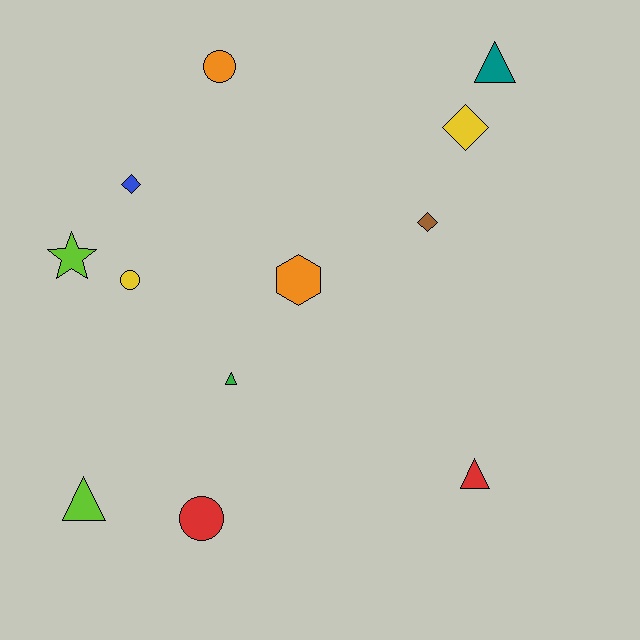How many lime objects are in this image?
There are 2 lime objects.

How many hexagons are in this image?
There is 1 hexagon.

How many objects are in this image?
There are 12 objects.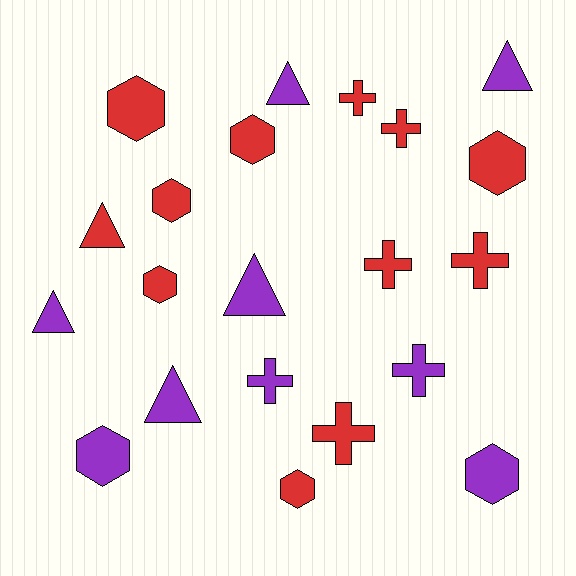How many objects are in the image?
There are 21 objects.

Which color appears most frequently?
Red, with 12 objects.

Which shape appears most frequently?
Hexagon, with 8 objects.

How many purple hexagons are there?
There are 2 purple hexagons.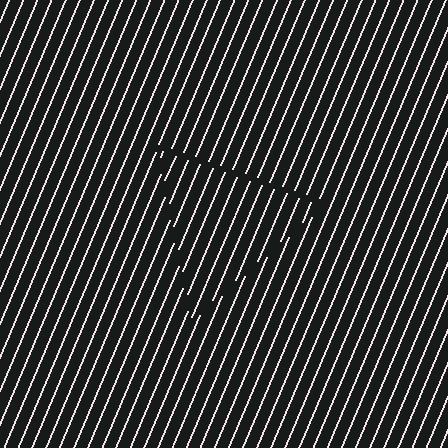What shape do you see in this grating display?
An illusory triangle. The interior of the shape contains the same grating, shifted by half a period — the contour is defined by the phase discontinuity where line-ends from the inner and outer gratings abut.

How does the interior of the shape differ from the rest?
The interior of the shape contains the same grating, shifted by half a period — the contour is defined by the phase discontinuity where line-ends from the inner and outer gratings abut.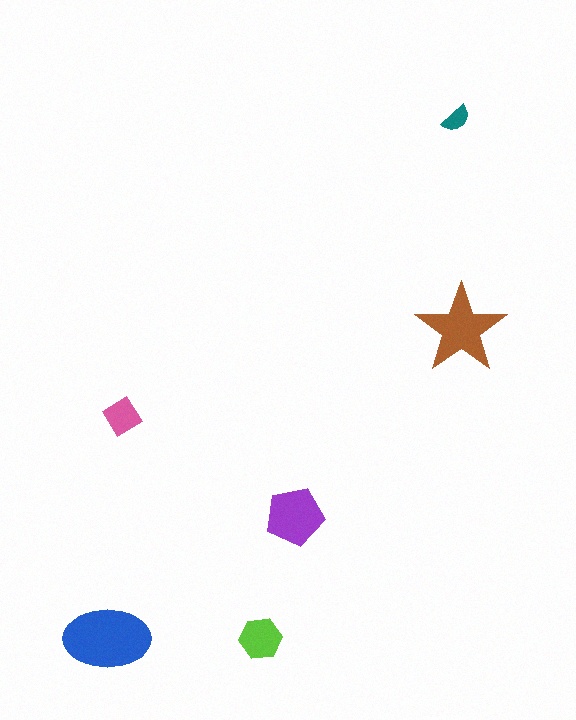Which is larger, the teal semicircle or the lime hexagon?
The lime hexagon.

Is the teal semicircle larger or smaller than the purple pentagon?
Smaller.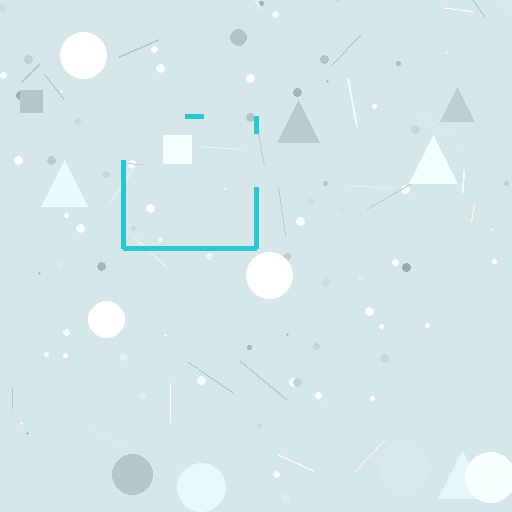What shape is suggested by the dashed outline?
The dashed outline suggests a square.